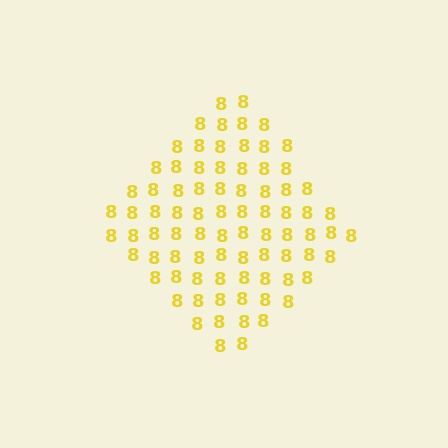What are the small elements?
The small elements are digit 8's.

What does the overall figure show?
The overall figure shows a diamond.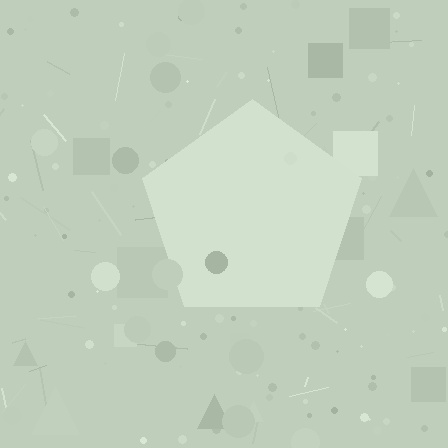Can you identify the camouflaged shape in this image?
The camouflaged shape is a pentagon.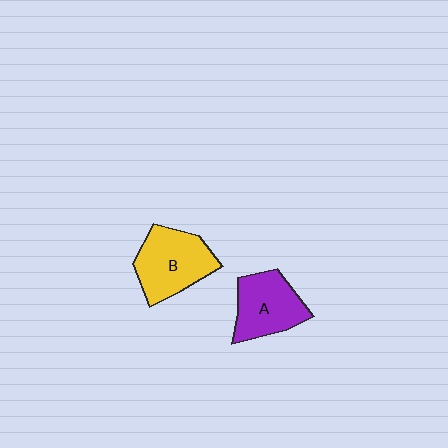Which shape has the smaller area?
Shape A (purple).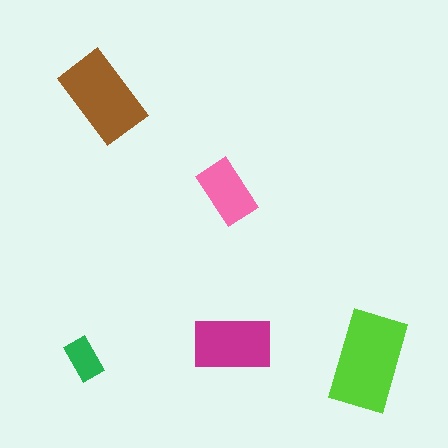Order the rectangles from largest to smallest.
the lime one, the brown one, the magenta one, the pink one, the green one.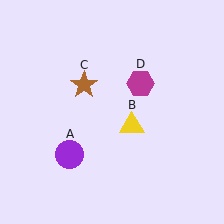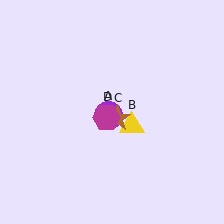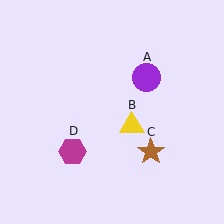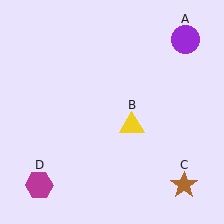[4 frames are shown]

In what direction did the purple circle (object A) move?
The purple circle (object A) moved up and to the right.